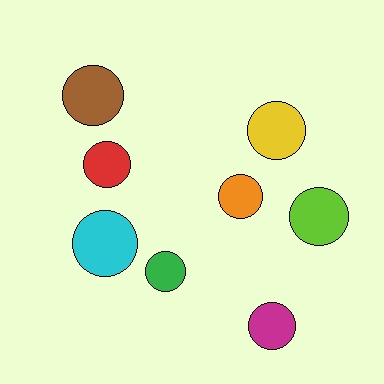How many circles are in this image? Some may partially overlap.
There are 8 circles.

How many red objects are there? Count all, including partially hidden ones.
There is 1 red object.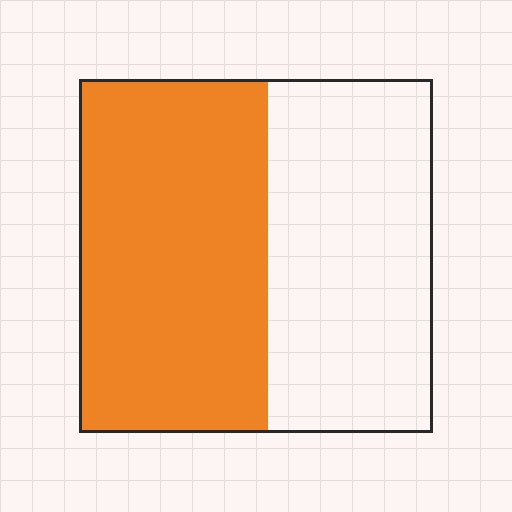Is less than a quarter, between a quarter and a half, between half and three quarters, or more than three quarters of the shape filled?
Between half and three quarters.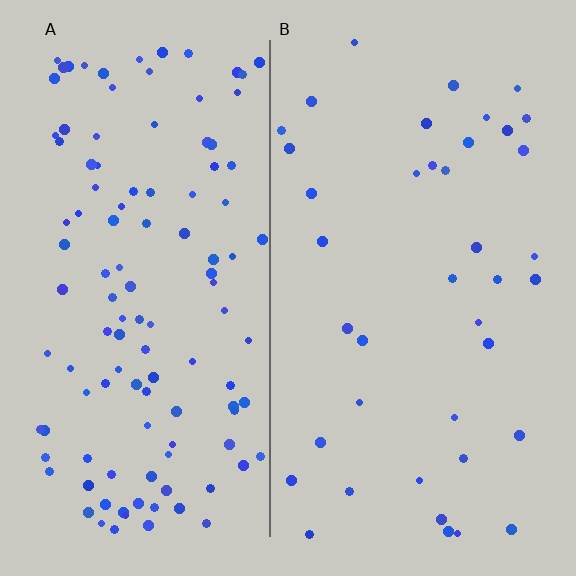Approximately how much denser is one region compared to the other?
Approximately 2.9× — region A over region B.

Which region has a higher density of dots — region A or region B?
A (the left).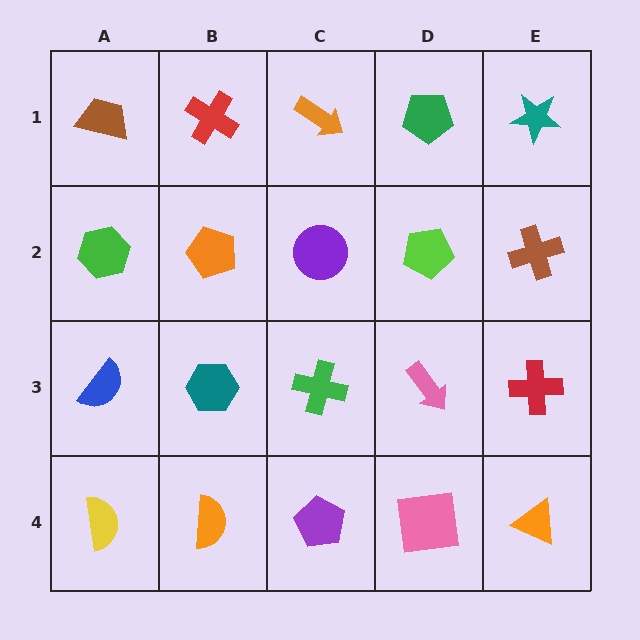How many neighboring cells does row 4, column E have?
2.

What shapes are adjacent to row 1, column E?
A brown cross (row 2, column E), a green pentagon (row 1, column D).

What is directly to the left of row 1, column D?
An orange arrow.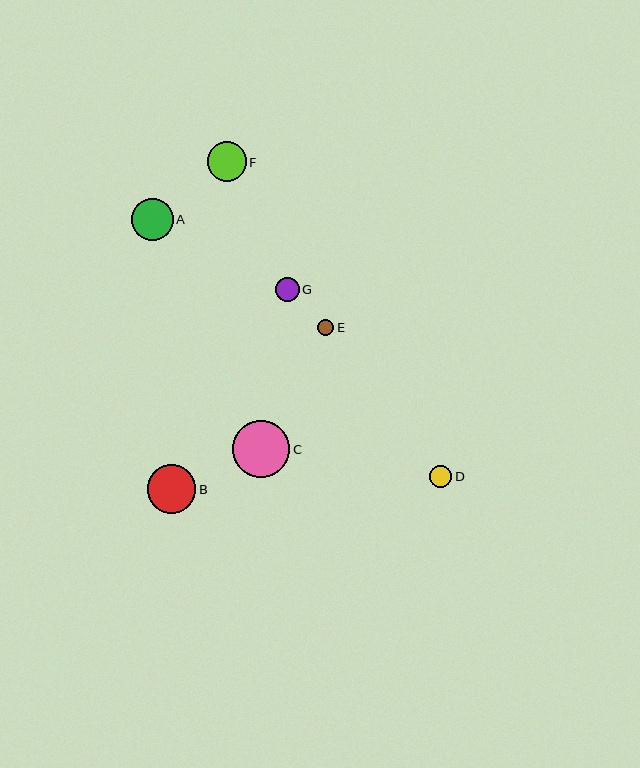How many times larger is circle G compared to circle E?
Circle G is approximately 1.5 times the size of circle E.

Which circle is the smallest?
Circle E is the smallest with a size of approximately 16 pixels.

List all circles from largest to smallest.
From largest to smallest: C, B, A, F, G, D, E.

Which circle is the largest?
Circle C is the largest with a size of approximately 57 pixels.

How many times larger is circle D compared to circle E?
Circle D is approximately 1.4 times the size of circle E.